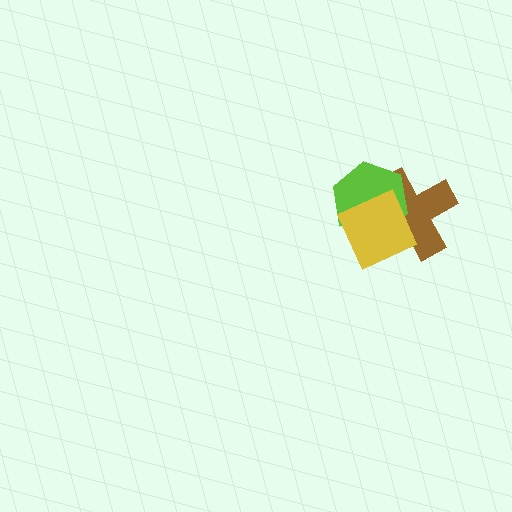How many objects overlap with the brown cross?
2 objects overlap with the brown cross.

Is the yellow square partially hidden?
No, no other shape covers it.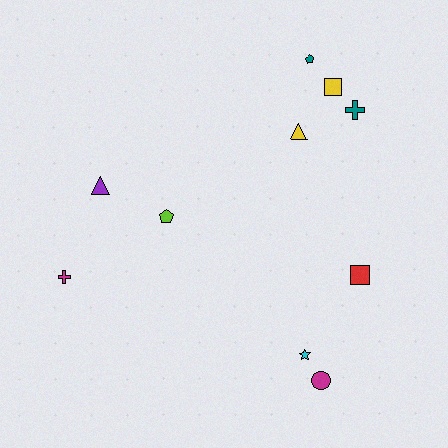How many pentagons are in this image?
There are 2 pentagons.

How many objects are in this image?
There are 10 objects.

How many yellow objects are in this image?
There are 2 yellow objects.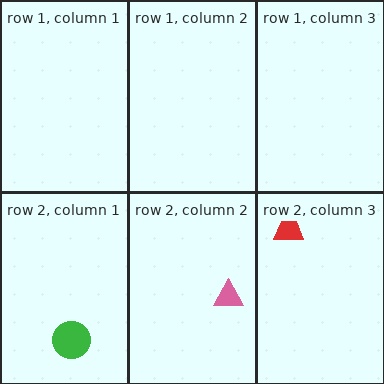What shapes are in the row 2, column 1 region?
The green circle.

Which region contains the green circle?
The row 2, column 1 region.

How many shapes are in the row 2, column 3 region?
1.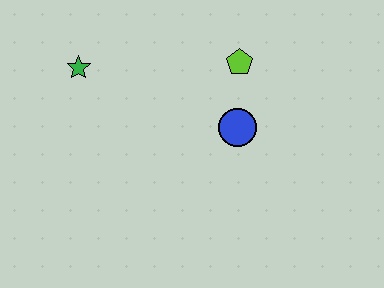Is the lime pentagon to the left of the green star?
No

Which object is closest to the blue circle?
The lime pentagon is closest to the blue circle.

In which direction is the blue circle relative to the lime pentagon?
The blue circle is below the lime pentagon.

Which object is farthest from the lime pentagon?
The green star is farthest from the lime pentagon.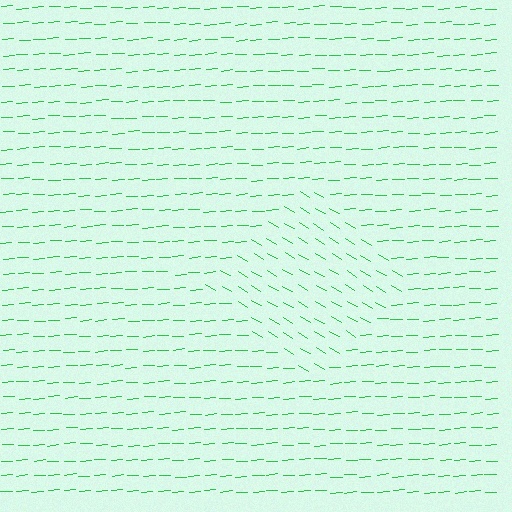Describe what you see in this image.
The image is filled with small green line segments. A diamond region in the image has lines oriented differently from the surrounding lines, creating a visible texture boundary.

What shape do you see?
I see a diamond.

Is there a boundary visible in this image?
Yes, there is a texture boundary formed by a change in line orientation.